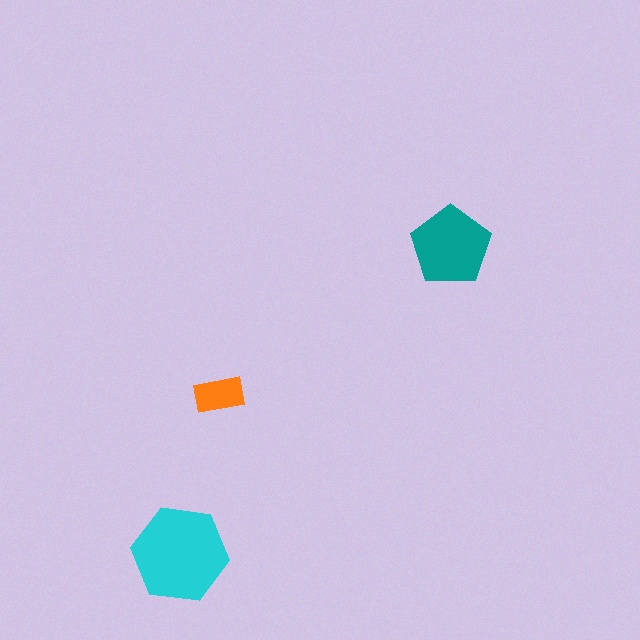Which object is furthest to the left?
The cyan hexagon is leftmost.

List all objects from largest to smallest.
The cyan hexagon, the teal pentagon, the orange rectangle.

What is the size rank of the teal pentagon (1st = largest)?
2nd.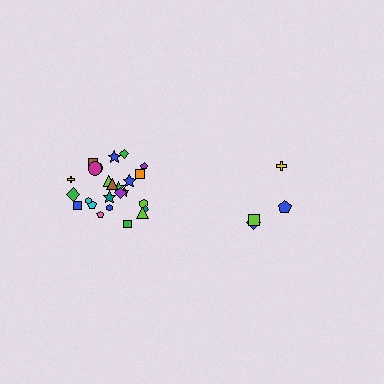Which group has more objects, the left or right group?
The left group.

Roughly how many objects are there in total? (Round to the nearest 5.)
Roughly 30 objects in total.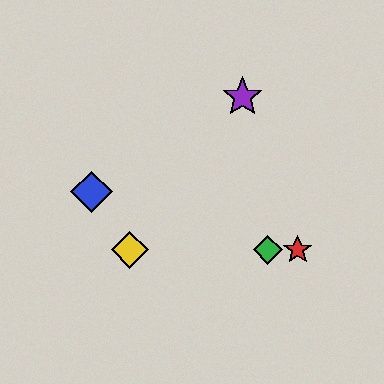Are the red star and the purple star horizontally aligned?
No, the red star is at y≈250 and the purple star is at y≈97.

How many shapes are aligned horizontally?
3 shapes (the red star, the green diamond, the yellow diamond) are aligned horizontally.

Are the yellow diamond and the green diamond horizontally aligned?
Yes, both are at y≈250.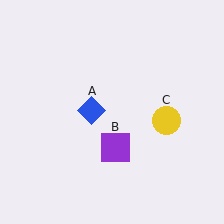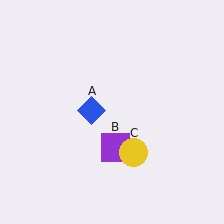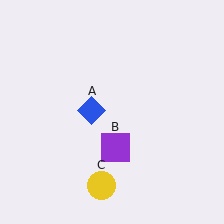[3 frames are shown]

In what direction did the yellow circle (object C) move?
The yellow circle (object C) moved down and to the left.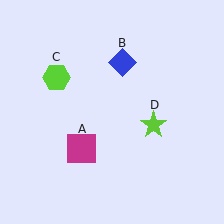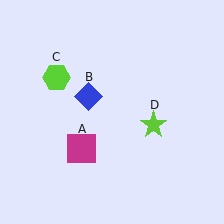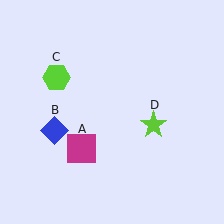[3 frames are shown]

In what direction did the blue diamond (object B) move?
The blue diamond (object B) moved down and to the left.